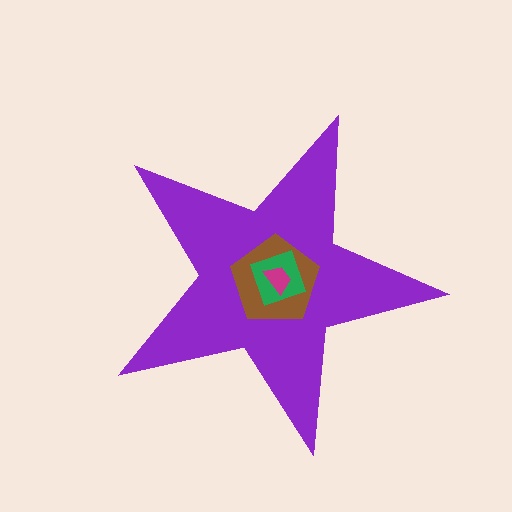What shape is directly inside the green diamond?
The magenta trapezoid.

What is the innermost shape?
The magenta trapezoid.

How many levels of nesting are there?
4.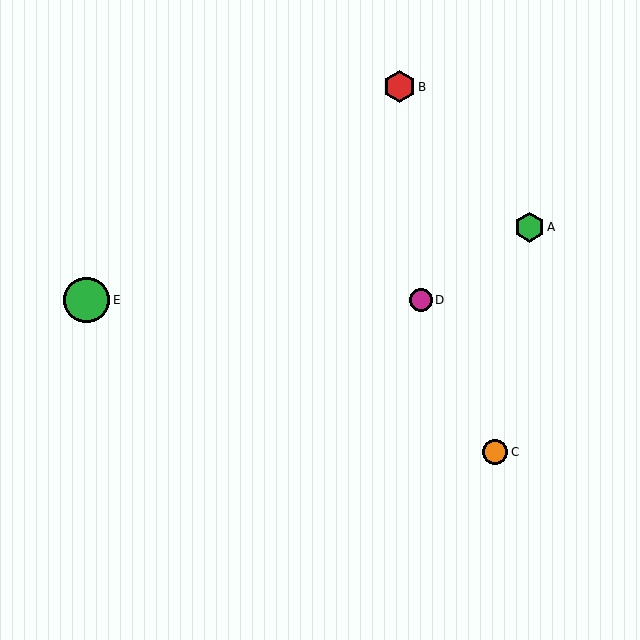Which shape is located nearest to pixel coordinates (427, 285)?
The magenta circle (labeled D) at (421, 300) is nearest to that location.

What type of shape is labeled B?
Shape B is a red hexagon.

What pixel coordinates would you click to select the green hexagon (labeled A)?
Click at (529, 227) to select the green hexagon A.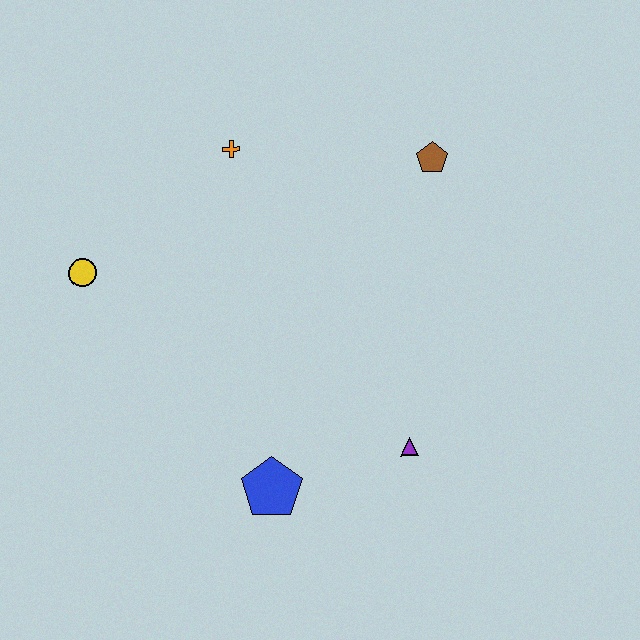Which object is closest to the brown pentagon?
The orange cross is closest to the brown pentagon.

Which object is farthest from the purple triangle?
The yellow circle is farthest from the purple triangle.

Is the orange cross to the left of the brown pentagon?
Yes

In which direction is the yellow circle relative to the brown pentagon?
The yellow circle is to the left of the brown pentagon.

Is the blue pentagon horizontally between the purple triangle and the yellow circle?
Yes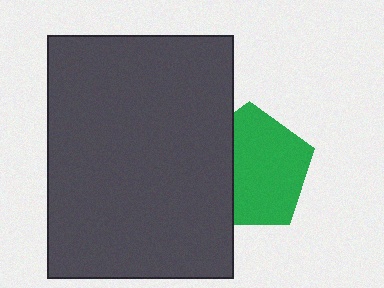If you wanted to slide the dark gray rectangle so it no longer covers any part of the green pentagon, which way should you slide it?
Slide it left — that is the most direct way to separate the two shapes.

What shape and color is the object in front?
The object in front is a dark gray rectangle.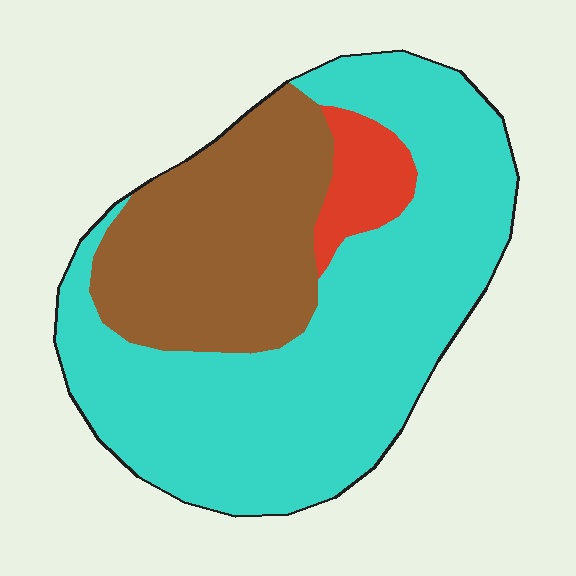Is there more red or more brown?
Brown.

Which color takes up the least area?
Red, at roughly 5%.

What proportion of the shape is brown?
Brown covers around 30% of the shape.